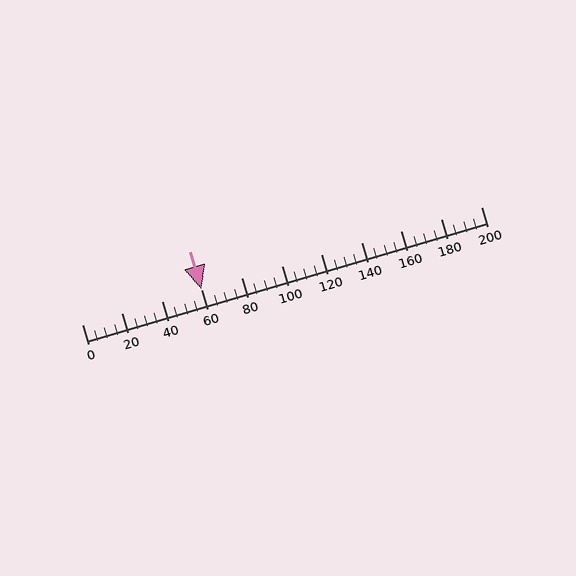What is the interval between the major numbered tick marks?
The major tick marks are spaced 20 units apart.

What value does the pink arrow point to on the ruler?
The pink arrow points to approximately 60.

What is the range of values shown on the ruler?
The ruler shows values from 0 to 200.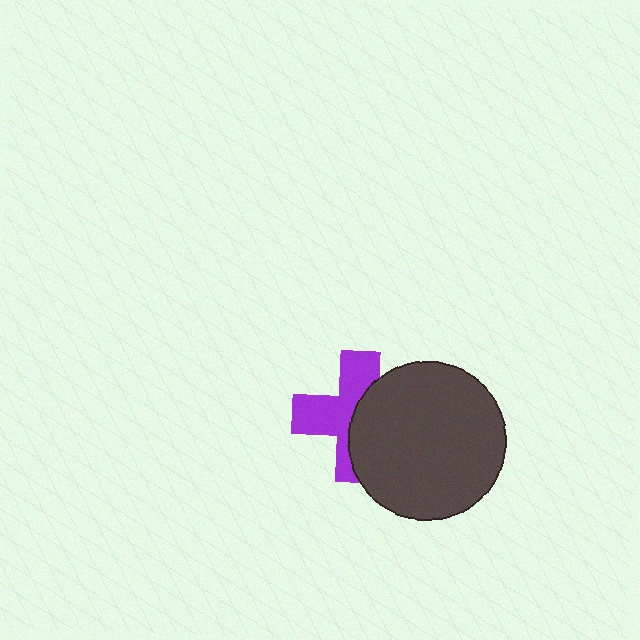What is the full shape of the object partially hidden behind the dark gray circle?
The partially hidden object is a purple cross.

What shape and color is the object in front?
The object in front is a dark gray circle.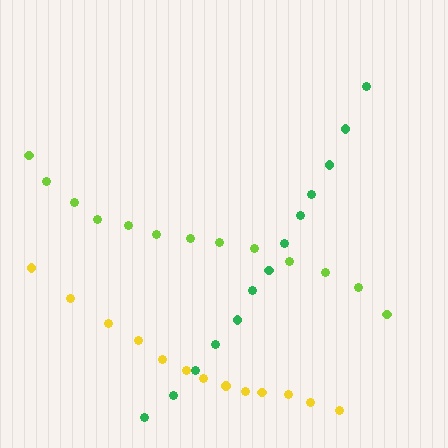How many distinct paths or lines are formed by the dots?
There are 3 distinct paths.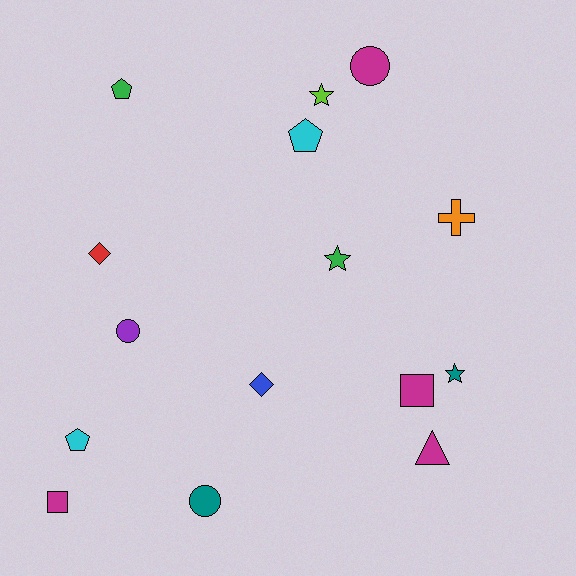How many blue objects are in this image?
There is 1 blue object.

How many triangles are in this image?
There is 1 triangle.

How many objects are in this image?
There are 15 objects.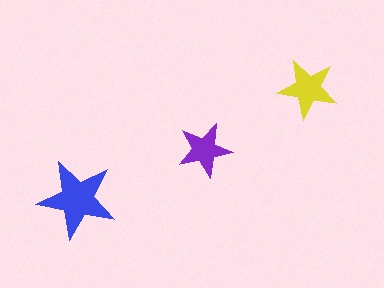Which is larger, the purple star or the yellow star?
The yellow one.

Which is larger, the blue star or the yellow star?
The blue one.